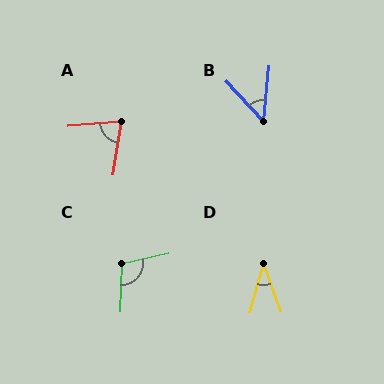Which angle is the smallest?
D, at approximately 35 degrees.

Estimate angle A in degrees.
Approximately 76 degrees.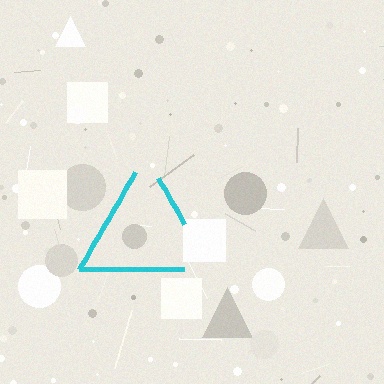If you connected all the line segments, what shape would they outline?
They would outline a triangle.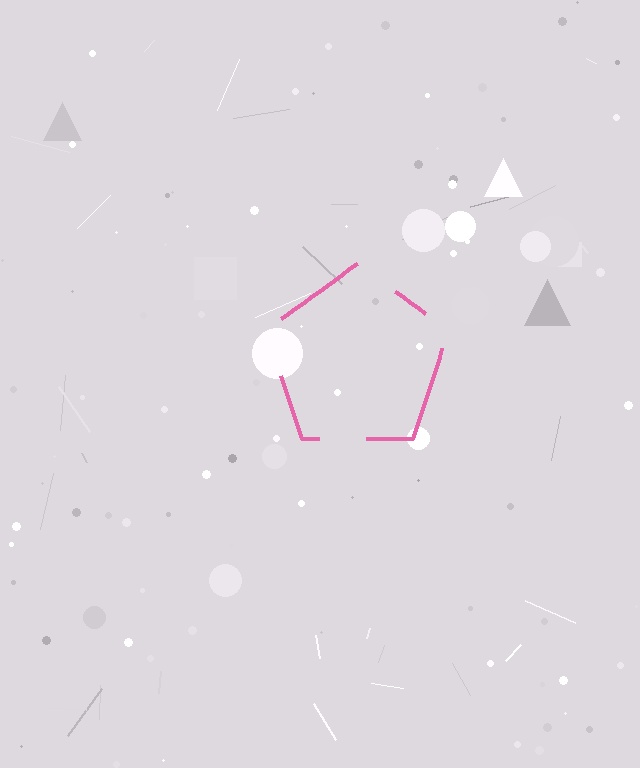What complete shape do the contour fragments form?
The contour fragments form a pentagon.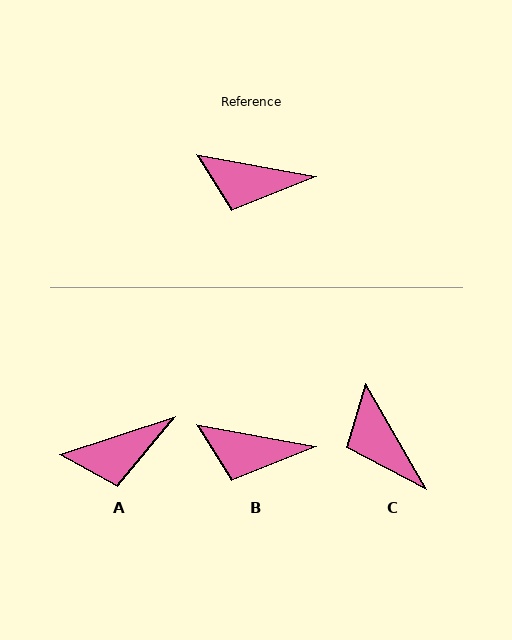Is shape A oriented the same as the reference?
No, it is off by about 28 degrees.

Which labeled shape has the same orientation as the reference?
B.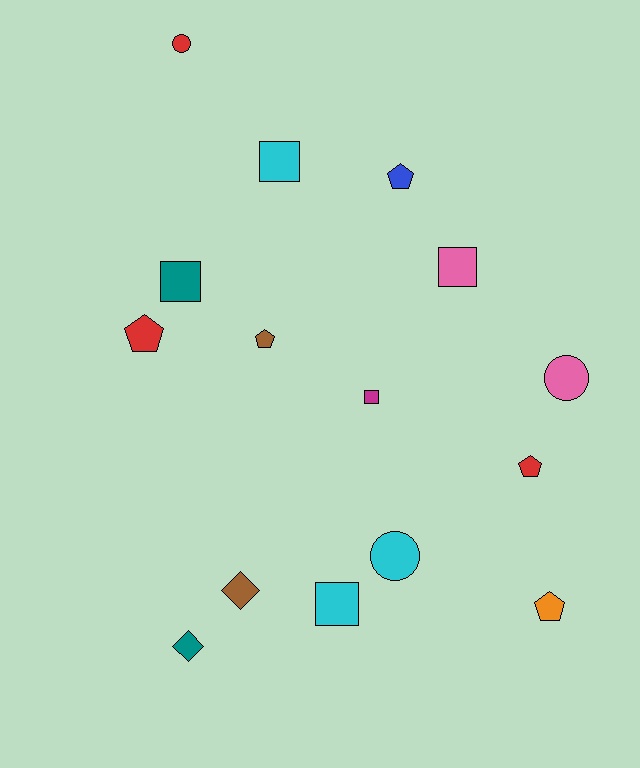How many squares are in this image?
There are 5 squares.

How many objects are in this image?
There are 15 objects.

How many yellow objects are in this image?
There are no yellow objects.